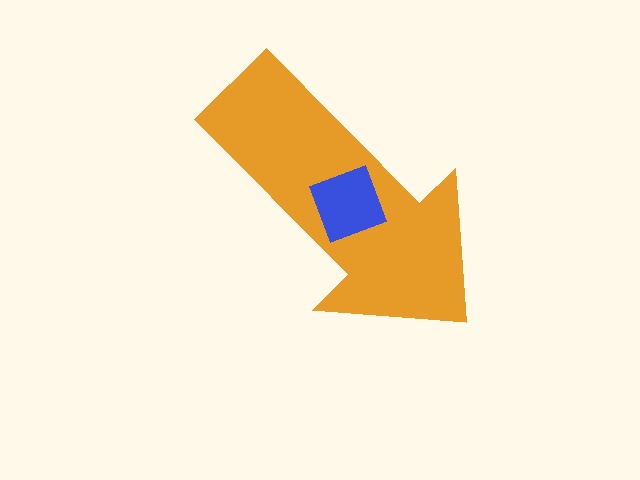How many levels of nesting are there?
2.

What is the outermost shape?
The orange arrow.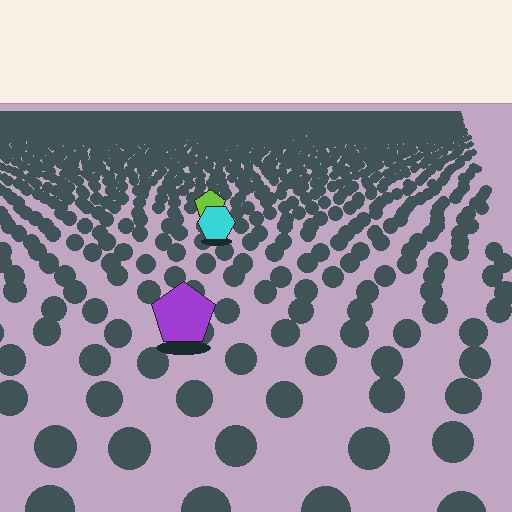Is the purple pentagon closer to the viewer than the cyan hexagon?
Yes. The purple pentagon is closer — you can tell from the texture gradient: the ground texture is coarser near it.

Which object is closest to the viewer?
The purple pentagon is closest. The texture marks near it are larger and more spread out.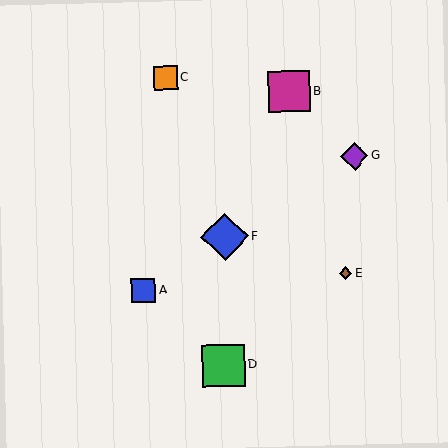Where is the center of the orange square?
The center of the orange square is at (166, 78).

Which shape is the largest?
The blue diamond (labeled F) is the largest.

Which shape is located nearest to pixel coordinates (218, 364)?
The green square (labeled D) at (224, 365) is nearest to that location.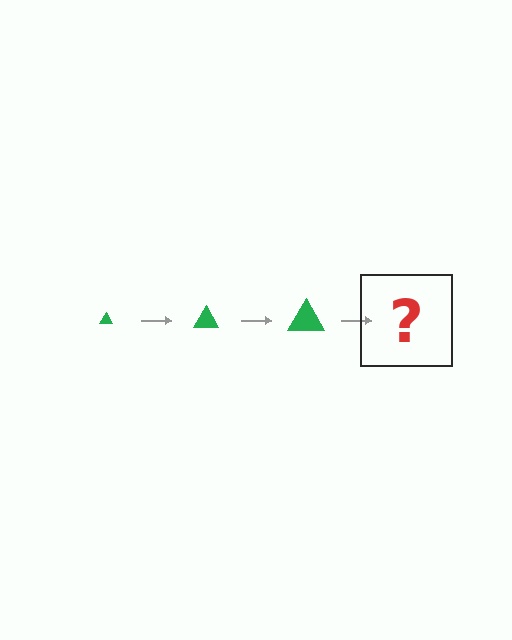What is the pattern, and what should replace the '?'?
The pattern is that the triangle gets progressively larger each step. The '?' should be a green triangle, larger than the previous one.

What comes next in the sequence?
The next element should be a green triangle, larger than the previous one.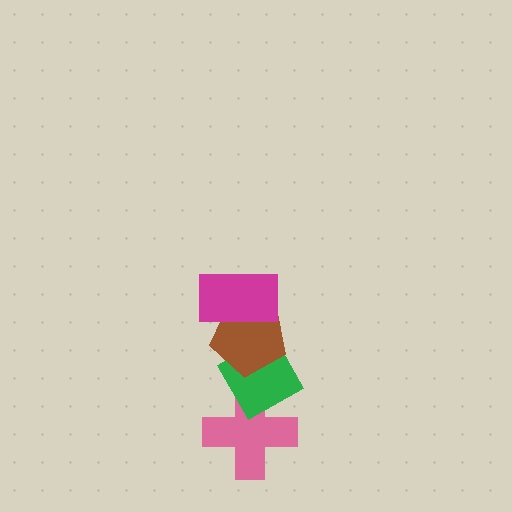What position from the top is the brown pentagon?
The brown pentagon is 2nd from the top.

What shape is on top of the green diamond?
The brown pentagon is on top of the green diamond.